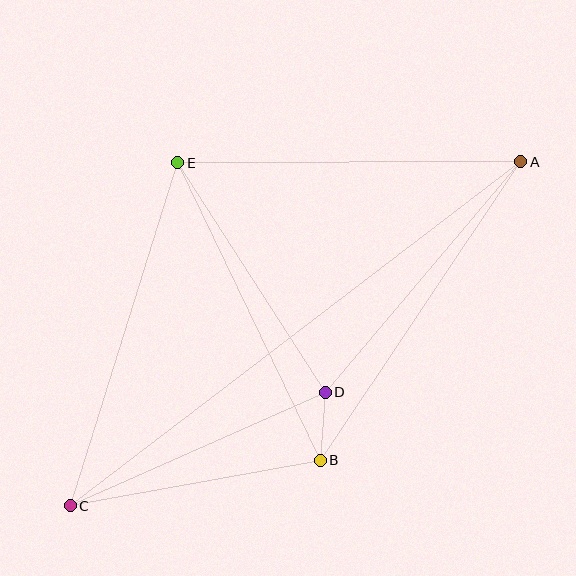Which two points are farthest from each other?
Points A and C are farthest from each other.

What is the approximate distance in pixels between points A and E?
The distance between A and E is approximately 343 pixels.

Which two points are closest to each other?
Points B and D are closest to each other.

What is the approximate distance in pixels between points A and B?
The distance between A and B is approximately 359 pixels.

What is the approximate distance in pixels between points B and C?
The distance between B and C is approximately 254 pixels.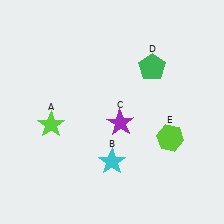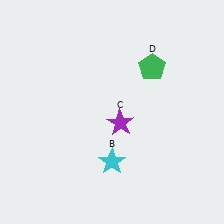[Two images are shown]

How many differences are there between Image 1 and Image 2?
There are 2 differences between the two images.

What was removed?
The lime star (A), the lime hexagon (E) were removed in Image 2.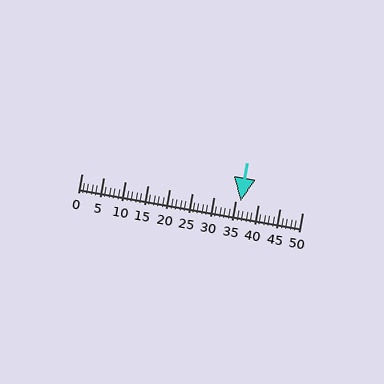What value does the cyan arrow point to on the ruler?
The cyan arrow points to approximately 36.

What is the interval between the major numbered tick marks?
The major tick marks are spaced 5 units apart.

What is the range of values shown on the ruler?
The ruler shows values from 0 to 50.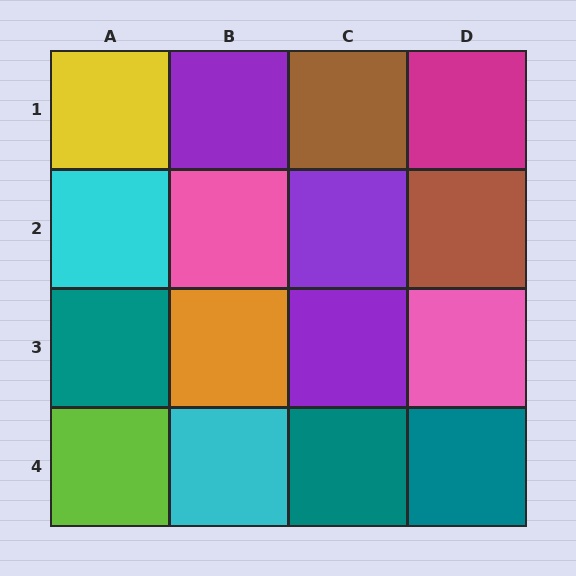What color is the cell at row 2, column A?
Cyan.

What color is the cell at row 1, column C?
Brown.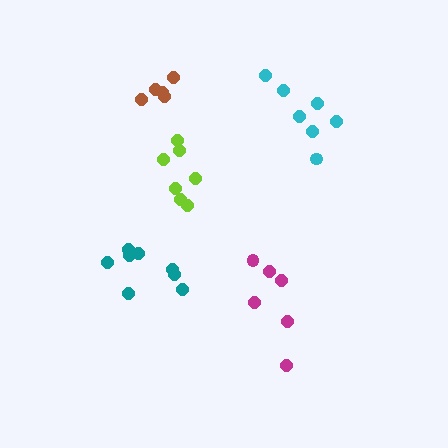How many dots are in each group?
Group 1: 7 dots, Group 2: 8 dots, Group 3: 6 dots, Group 4: 5 dots, Group 5: 7 dots (33 total).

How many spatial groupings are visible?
There are 5 spatial groupings.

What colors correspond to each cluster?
The clusters are colored: cyan, teal, magenta, brown, lime.